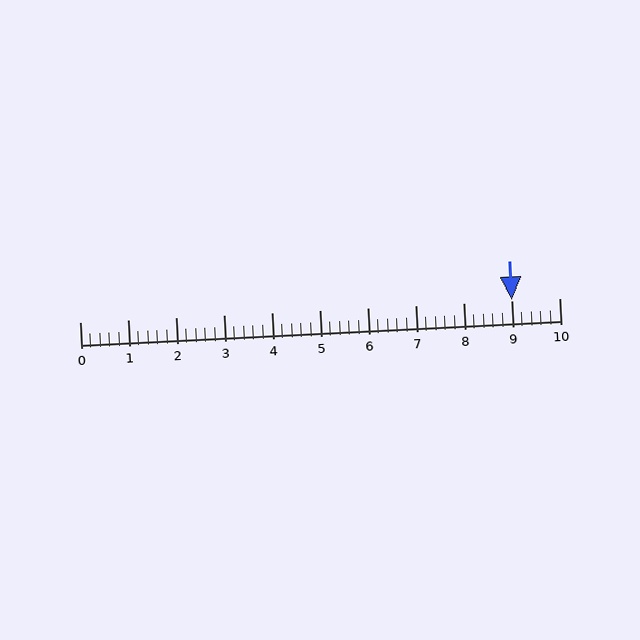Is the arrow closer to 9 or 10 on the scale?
The arrow is closer to 9.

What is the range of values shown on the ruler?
The ruler shows values from 0 to 10.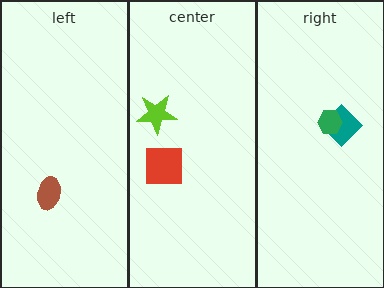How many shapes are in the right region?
2.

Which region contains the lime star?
The center region.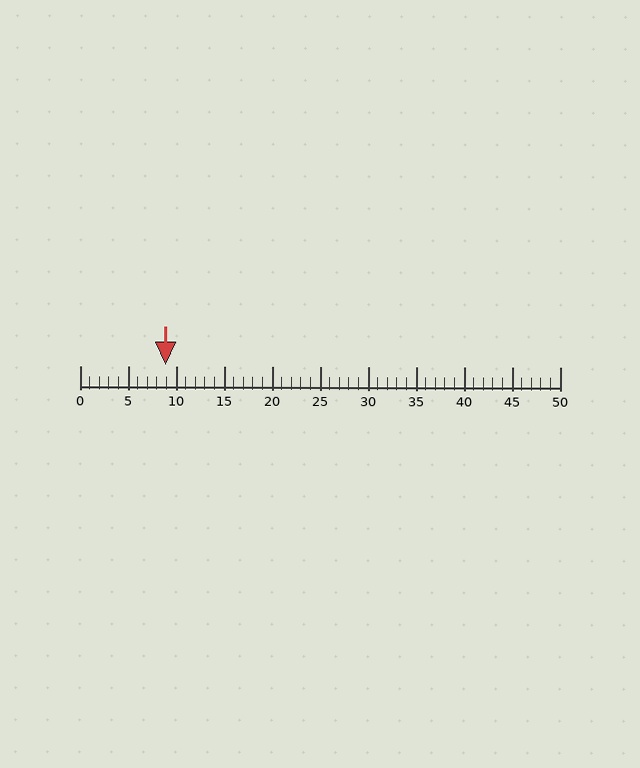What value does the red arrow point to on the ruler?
The red arrow points to approximately 9.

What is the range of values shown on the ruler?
The ruler shows values from 0 to 50.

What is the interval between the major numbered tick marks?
The major tick marks are spaced 5 units apart.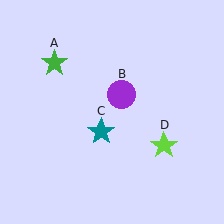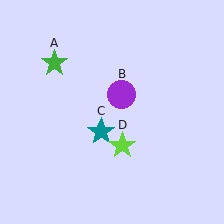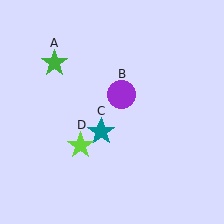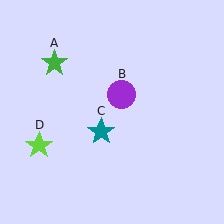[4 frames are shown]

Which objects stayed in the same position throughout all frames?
Green star (object A) and purple circle (object B) and teal star (object C) remained stationary.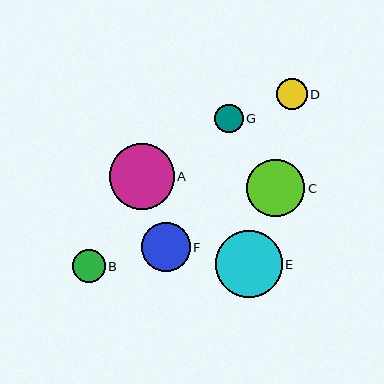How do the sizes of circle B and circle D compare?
Circle B and circle D are approximately the same size.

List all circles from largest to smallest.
From largest to smallest: E, A, C, F, B, D, G.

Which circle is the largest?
Circle E is the largest with a size of approximately 67 pixels.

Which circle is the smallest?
Circle G is the smallest with a size of approximately 29 pixels.